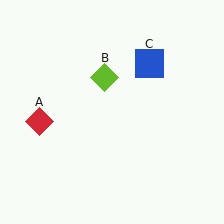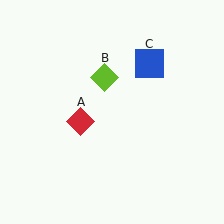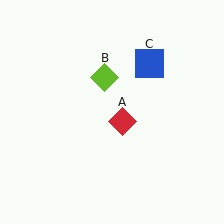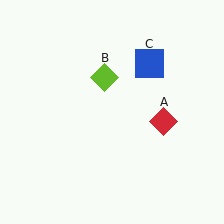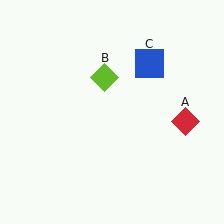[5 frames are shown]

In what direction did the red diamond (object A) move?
The red diamond (object A) moved right.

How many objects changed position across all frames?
1 object changed position: red diamond (object A).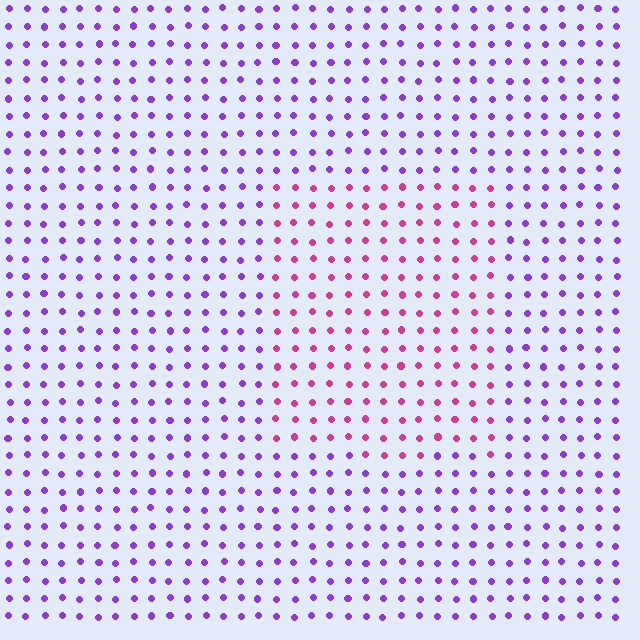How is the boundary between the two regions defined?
The boundary is defined purely by a slight shift in hue (about 51 degrees). Spacing, size, and orientation are identical on both sides.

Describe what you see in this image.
The image is filled with small purple elements in a uniform arrangement. A rectangle-shaped region is visible where the elements are tinted to a slightly different hue, forming a subtle color boundary.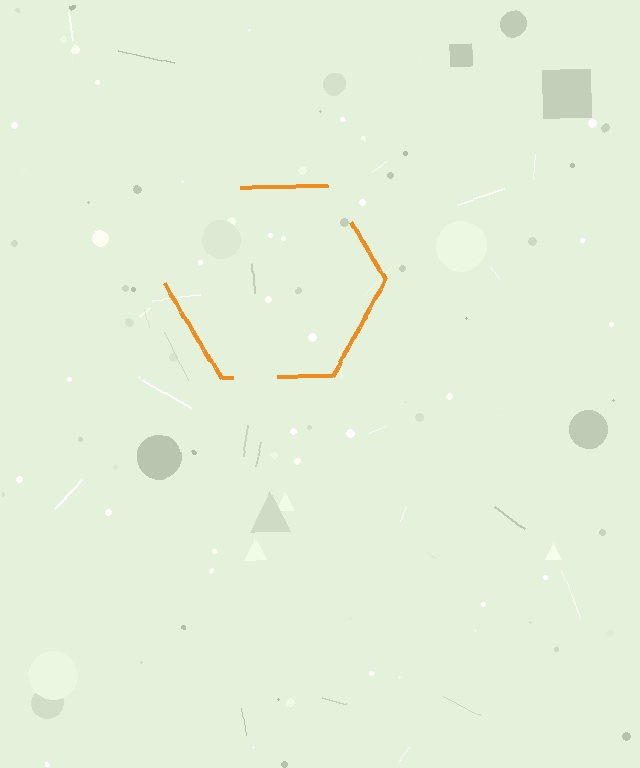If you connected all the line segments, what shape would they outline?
They would outline a hexagon.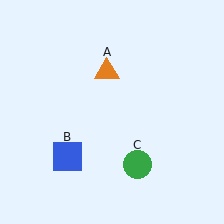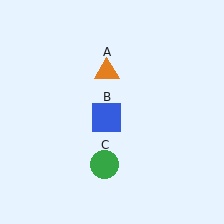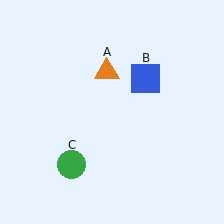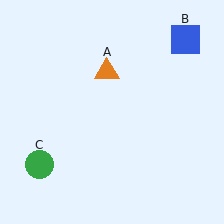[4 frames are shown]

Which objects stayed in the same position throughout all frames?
Orange triangle (object A) remained stationary.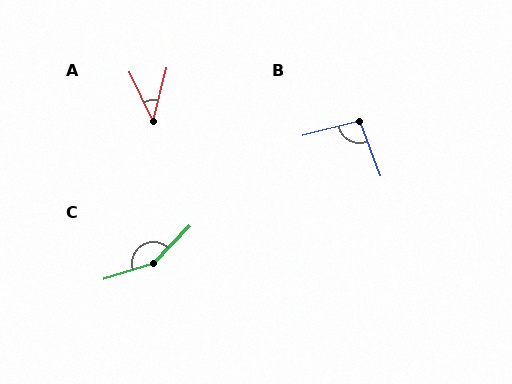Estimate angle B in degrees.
Approximately 97 degrees.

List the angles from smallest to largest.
A (39°), B (97°), C (151°).